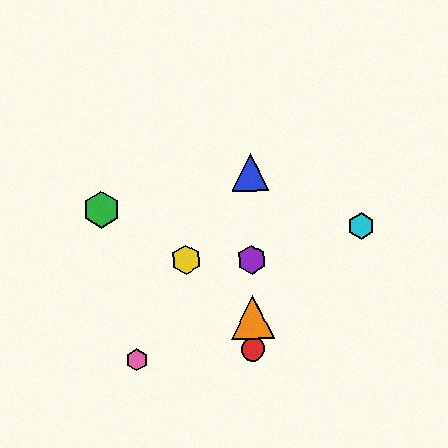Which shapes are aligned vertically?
The red circle, the blue triangle, the purple hexagon, the orange triangle are aligned vertically.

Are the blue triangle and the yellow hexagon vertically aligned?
No, the blue triangle is at x≈250 and the yellow hexagon is at x≈186.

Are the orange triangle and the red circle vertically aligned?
Yes, both are at x≈252.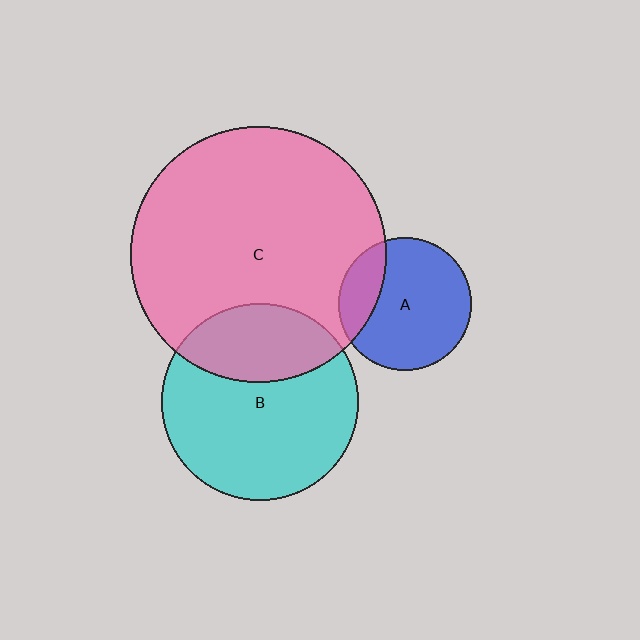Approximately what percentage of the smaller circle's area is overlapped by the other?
Approximately 20%.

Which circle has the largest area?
Circle C (pink).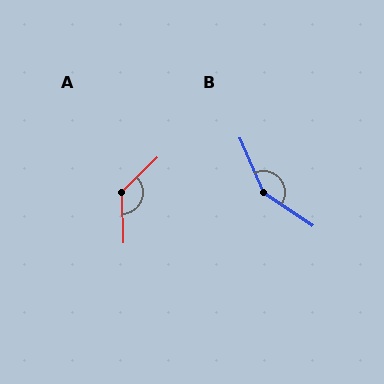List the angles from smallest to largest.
A (132°), B (148°).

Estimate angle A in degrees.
Approximately 132 degrees.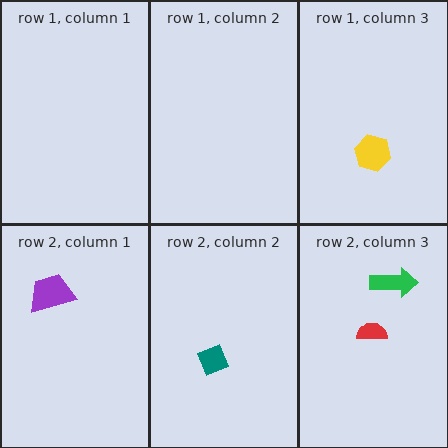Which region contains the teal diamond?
The row 2, column 2 region.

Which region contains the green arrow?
The row 2, column 3 region.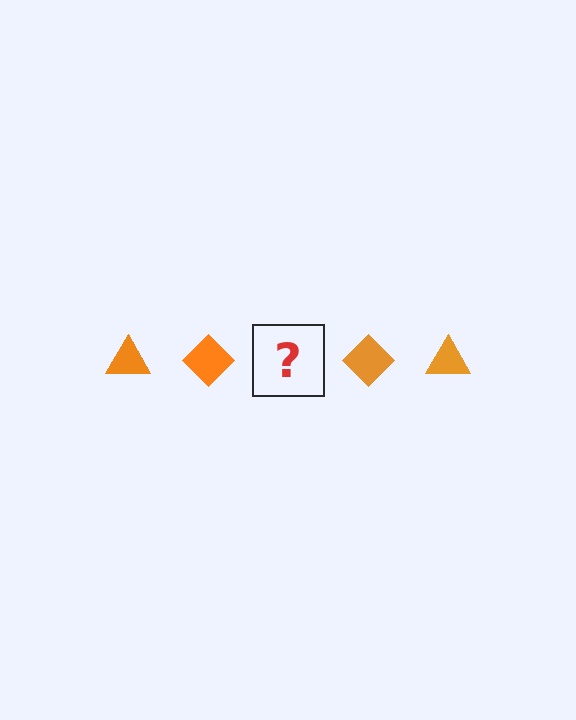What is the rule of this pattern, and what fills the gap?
The rule is that the pattern cycles through triangle, diamond shapes in orange. The gap should be filled with an orange triangle.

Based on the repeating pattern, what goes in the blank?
The blank should be an orange triangle.